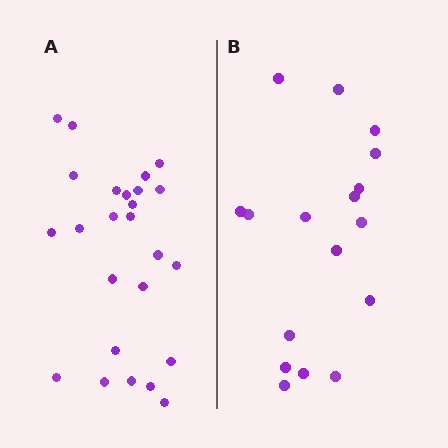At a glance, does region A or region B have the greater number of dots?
Region A (the left region) has more dots.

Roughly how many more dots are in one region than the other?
Region A has roughly 8 or so more dots than region B.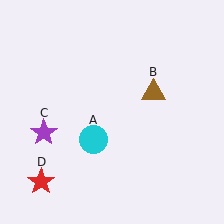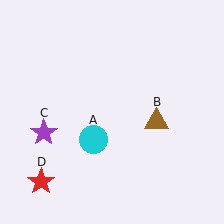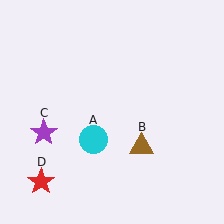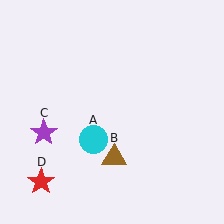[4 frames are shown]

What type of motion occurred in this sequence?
The brown triangle (object B) rotated clockwise around the center of the scene.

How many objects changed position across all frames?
1 object changed position: brown triangle (object B).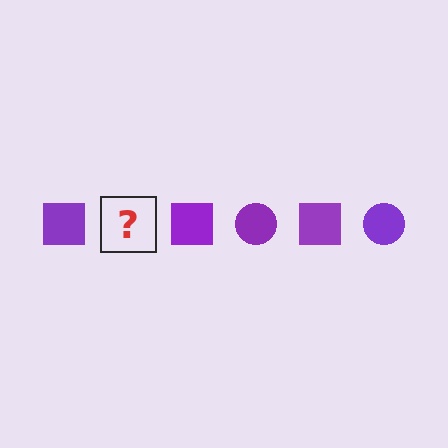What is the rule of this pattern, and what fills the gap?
The rule is that the pattern cycles through square, circle shapes in purple. The gap should be filled with a purple circle.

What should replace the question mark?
The question mark should be replaced with a purple circle.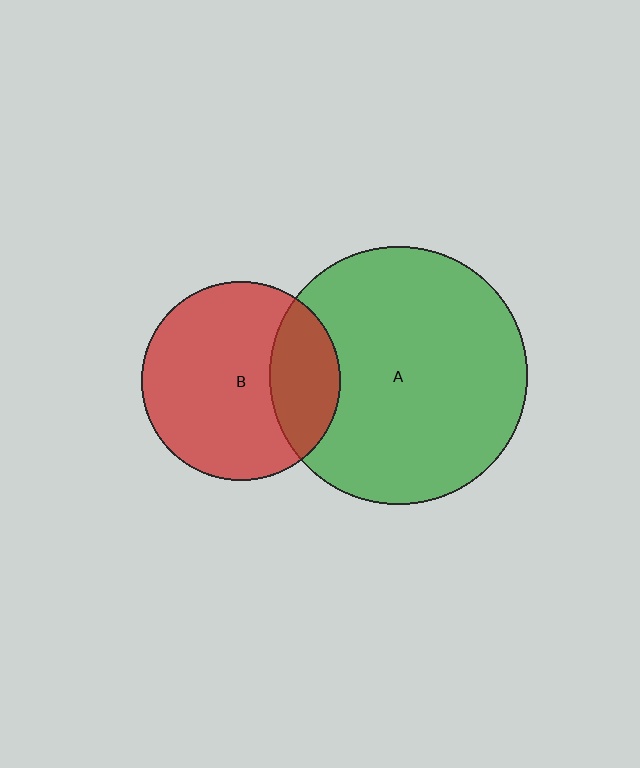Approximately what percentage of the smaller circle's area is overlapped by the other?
Approximately 25%.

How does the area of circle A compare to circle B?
Approximately 1.7 times.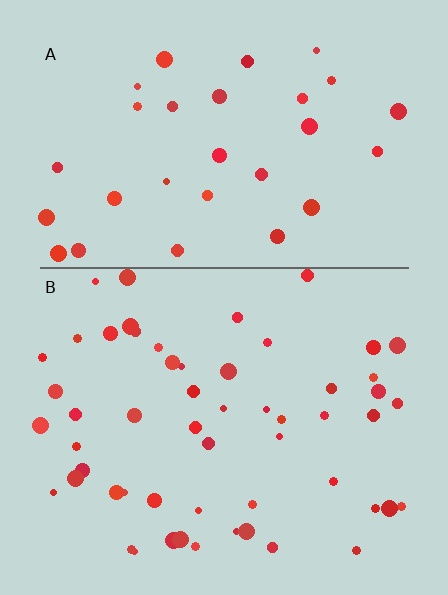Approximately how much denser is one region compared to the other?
Approximately 1.8× — region B over region A.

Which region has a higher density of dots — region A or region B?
B (the bottom).